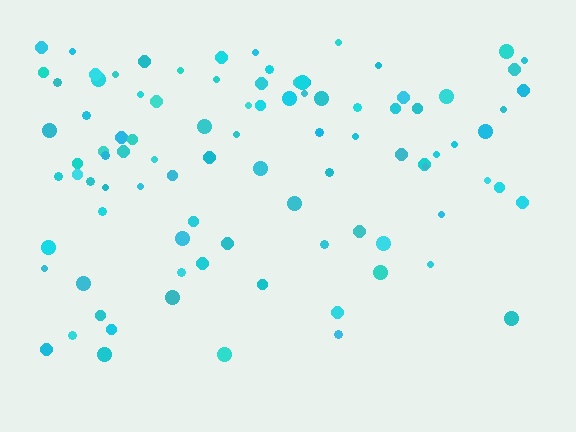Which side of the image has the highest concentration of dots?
The top.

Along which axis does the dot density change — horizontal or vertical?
Vertical.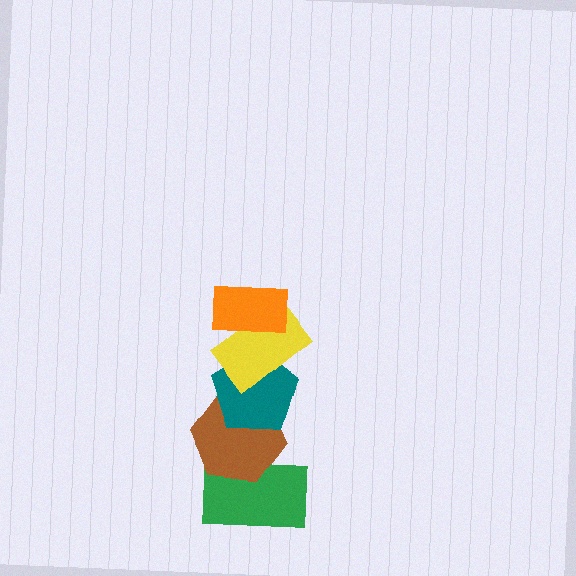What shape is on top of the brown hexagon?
The teal pentagon is on top of the brown hexagon.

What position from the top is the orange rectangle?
The orange rectangle is 1st from the top.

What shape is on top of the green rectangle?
The brown hexagon is on top of the green rectangle.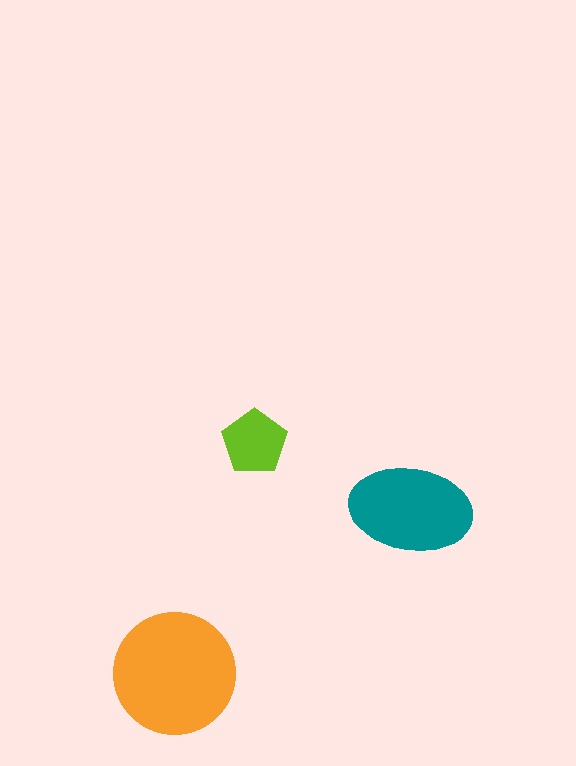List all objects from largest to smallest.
The orange circle, the teal ellipse, the lime pentagon.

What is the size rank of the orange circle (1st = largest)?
1st.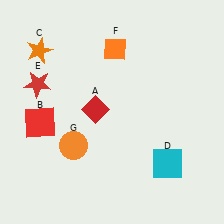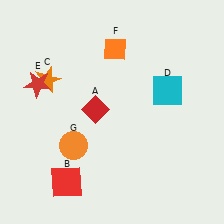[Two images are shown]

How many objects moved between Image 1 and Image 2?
3 objects moved between the two images.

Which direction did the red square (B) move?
The red square (B) moved down.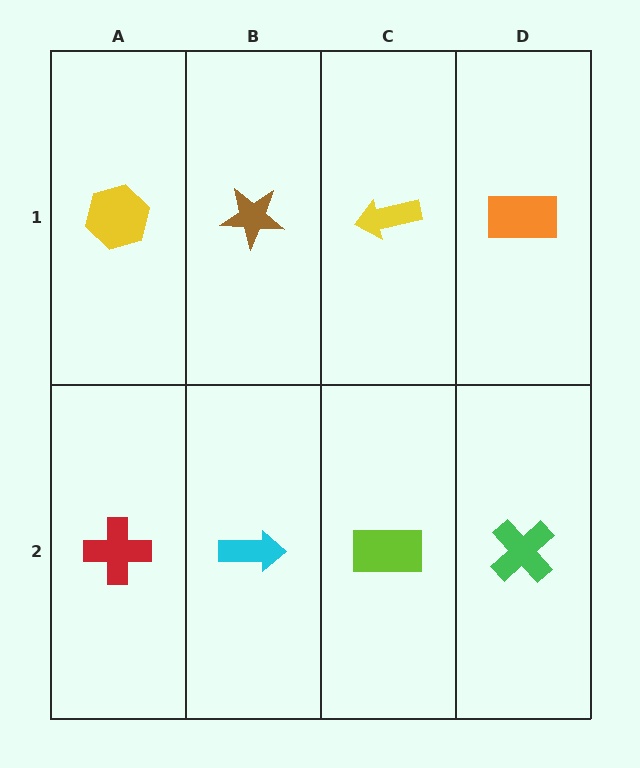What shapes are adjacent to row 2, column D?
An orange rectangle (row 1, column D), a lime rectangle (row 2, column C).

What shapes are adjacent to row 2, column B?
A brown star (row 1, column B), a red cross (row 2, column A), a lime rectangle (row 2, column C).